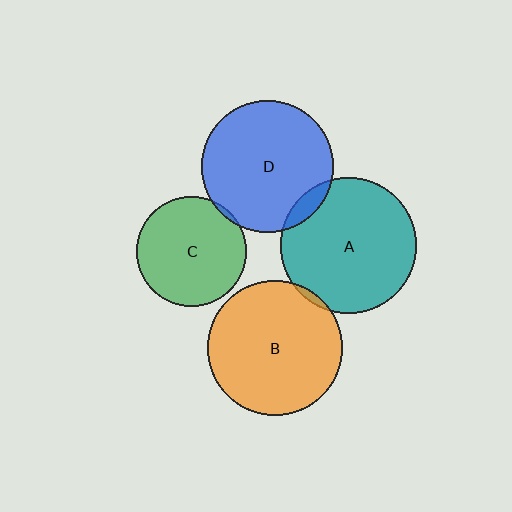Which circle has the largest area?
Circle A (teal).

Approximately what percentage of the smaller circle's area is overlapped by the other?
Approximately 5%.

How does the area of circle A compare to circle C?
Approximately 1.5 times.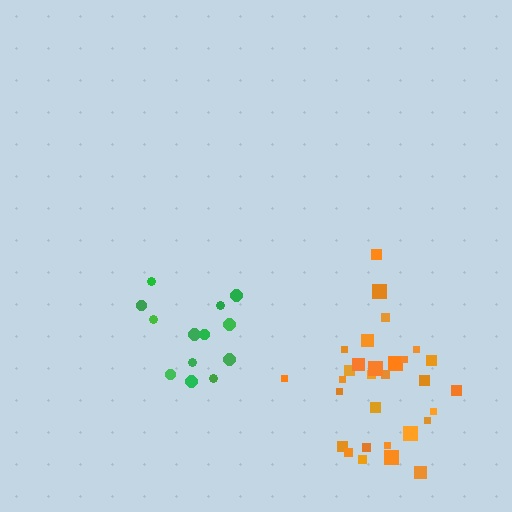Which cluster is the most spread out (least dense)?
Green.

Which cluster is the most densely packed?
Orange.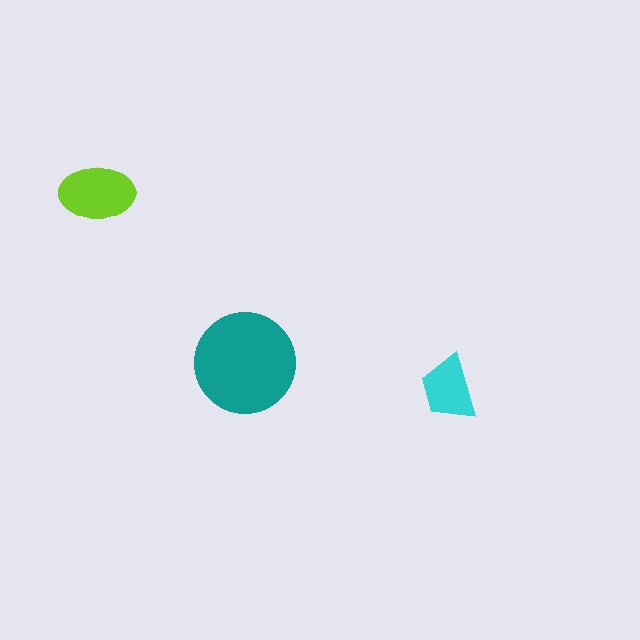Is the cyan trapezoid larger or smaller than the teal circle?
Smaller.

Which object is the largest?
The teal circle.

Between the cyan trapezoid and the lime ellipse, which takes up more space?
The lime ellipse.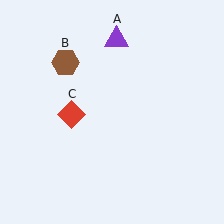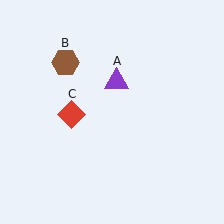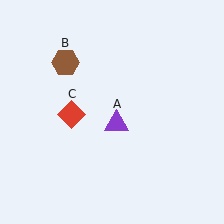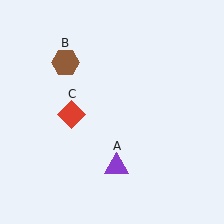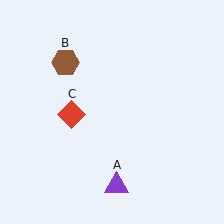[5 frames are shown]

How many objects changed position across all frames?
1 object changed position: purple triangle (object A).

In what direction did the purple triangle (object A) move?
The purple triangle (object A) moved down.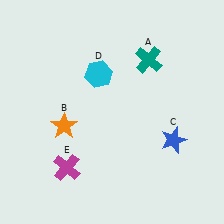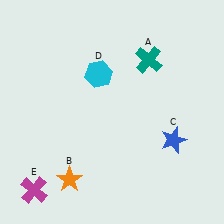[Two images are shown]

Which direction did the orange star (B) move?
The orange star (B) moved down.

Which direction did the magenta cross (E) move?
The magenta cross (E) moved left.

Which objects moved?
The objects that moved are: the orange star (B), the magenta cross (E).